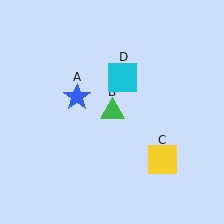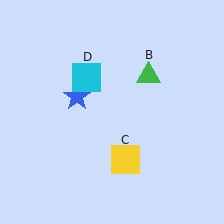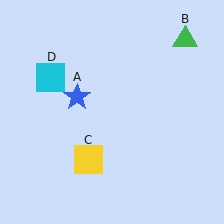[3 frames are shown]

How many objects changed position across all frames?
3 objects changed position: green triangle (object B), yellow square (object C), cyan square (object D).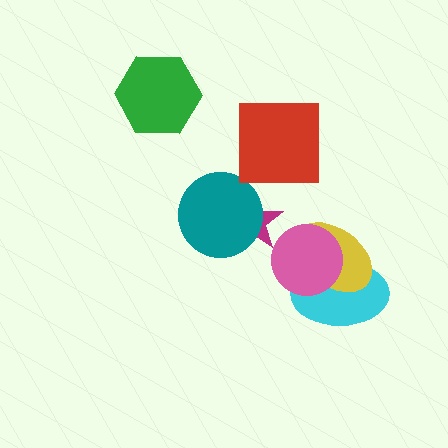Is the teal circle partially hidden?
No, no other shape covers it.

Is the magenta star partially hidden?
Yes, it is partially covered by another shape.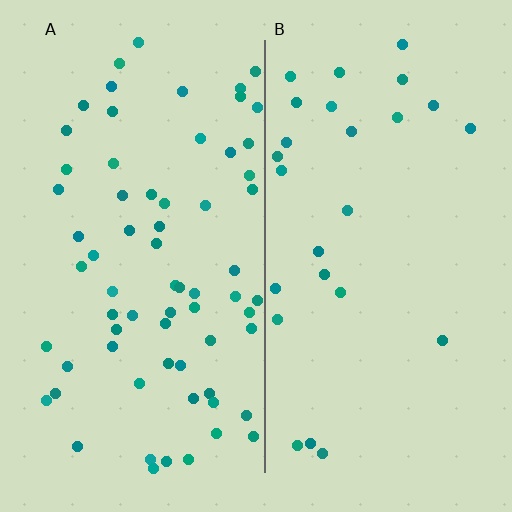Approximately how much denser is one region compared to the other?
Approximately 2.6× — region A over region B.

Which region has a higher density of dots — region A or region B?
A (the left).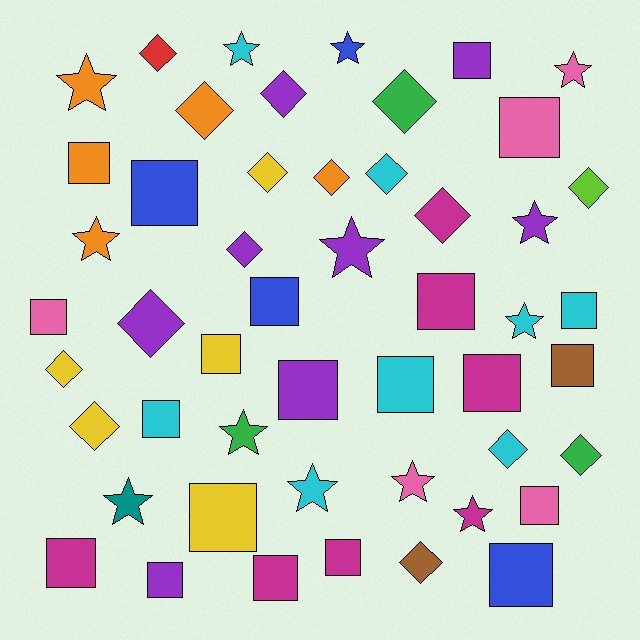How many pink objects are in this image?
There are 5 pink objects.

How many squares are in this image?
There are 21 squares.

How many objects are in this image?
There are 50 objects.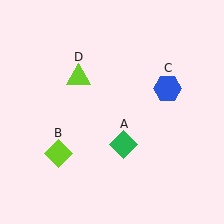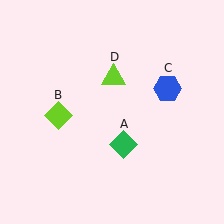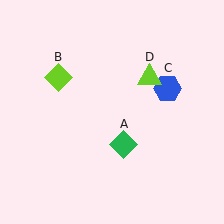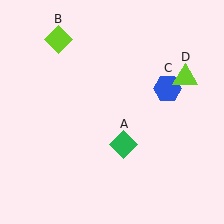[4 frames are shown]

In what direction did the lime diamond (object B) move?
The lime diamond (object B) moved up.